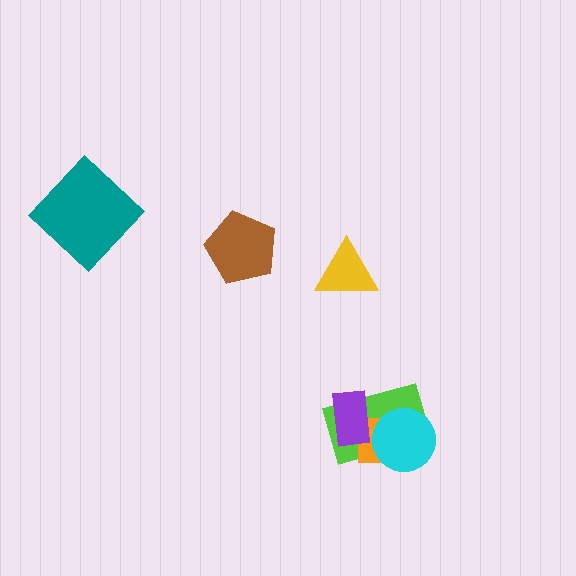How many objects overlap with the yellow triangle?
0 objects overlap with the yellow triangle.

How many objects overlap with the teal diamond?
0 objects overlap with the teal diamond.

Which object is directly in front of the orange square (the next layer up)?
The purple rectangle is directly in front of the orange square.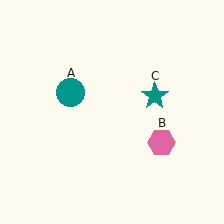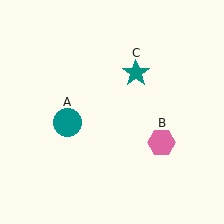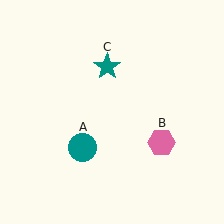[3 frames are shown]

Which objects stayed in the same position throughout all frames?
Pink hexagon (object B) remained stationary.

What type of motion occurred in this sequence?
The teal circle (object A), teal star (object C) rotated counterclockwise around the center of the scene.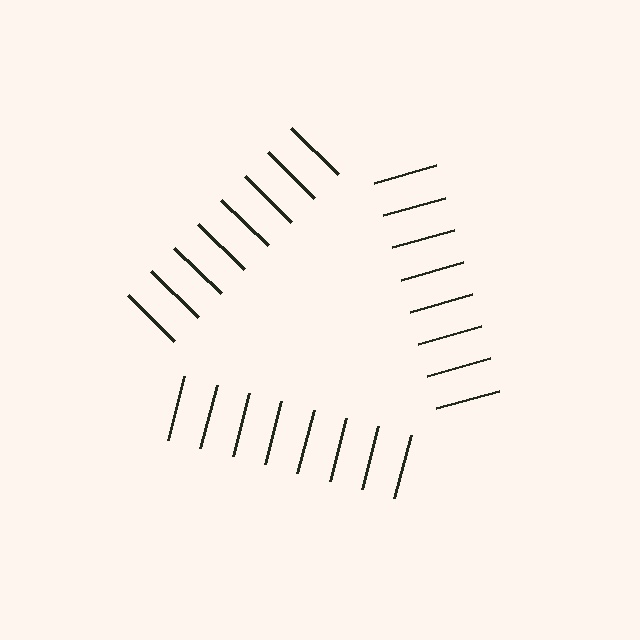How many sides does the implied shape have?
3 sides — the line-ends trace a triangle.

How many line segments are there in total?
24 — 8 along each of the 3 edges.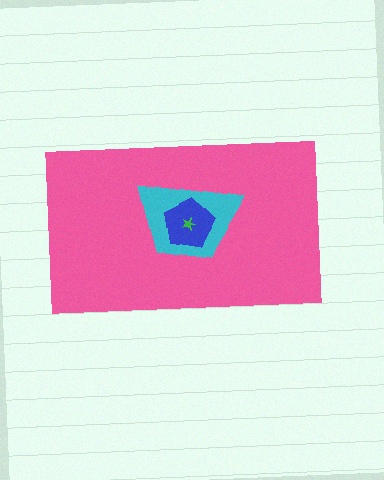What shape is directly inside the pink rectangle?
The cyan trapezoid.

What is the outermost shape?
The pink rectangle.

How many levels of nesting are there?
4.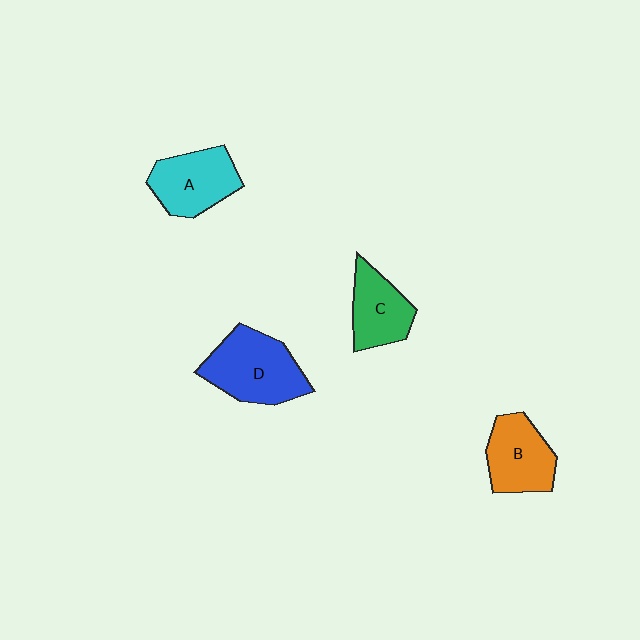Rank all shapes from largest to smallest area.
From largest to smallest: D (blue), A (cyan), B (orange), C (green).